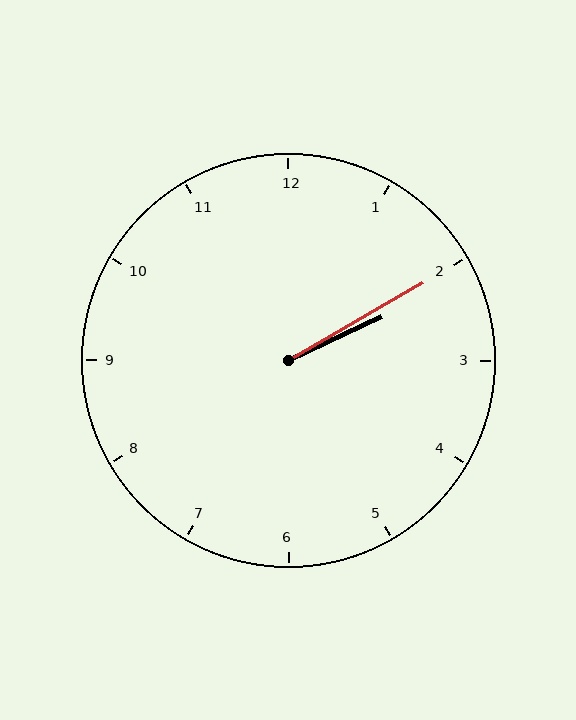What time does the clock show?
2:10.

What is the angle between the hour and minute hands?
Approximately 5 degrees.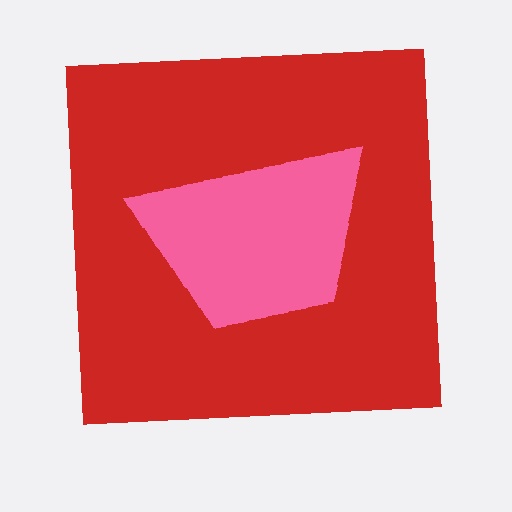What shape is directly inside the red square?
The pink trapezoid.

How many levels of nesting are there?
2.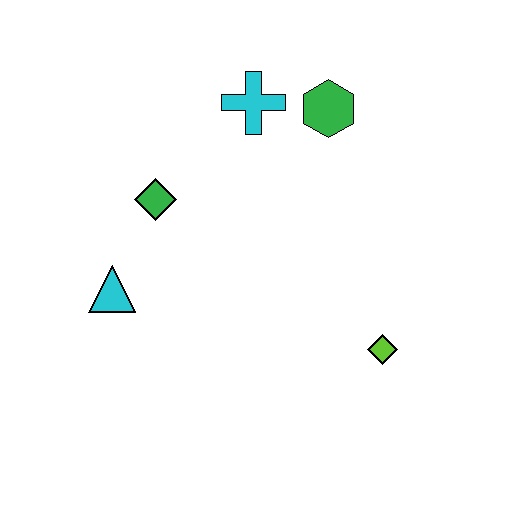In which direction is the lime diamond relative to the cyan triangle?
The lime diamond is to the right of the cyan triangle.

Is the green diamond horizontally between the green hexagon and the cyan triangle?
Yes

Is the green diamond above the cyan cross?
No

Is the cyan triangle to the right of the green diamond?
No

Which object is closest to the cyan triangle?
The green diamond is closest to the cyan triangle.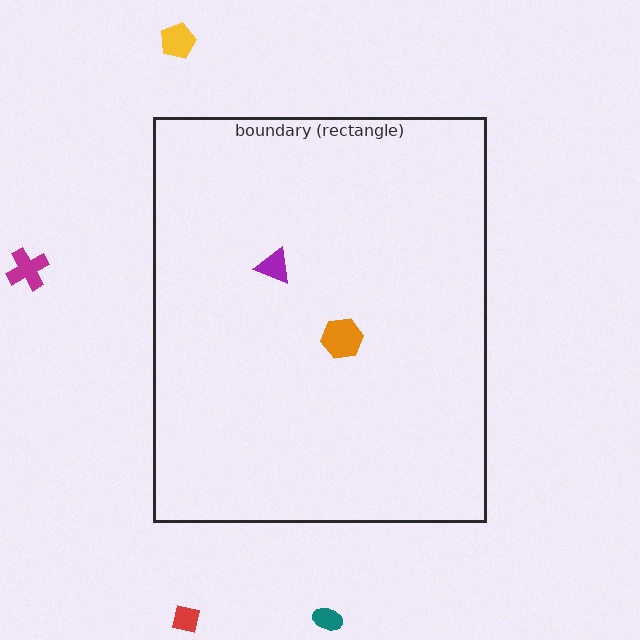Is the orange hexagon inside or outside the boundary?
Inside.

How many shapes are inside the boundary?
2 inside, 4 outside.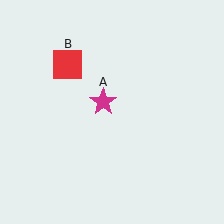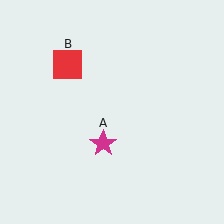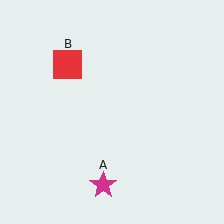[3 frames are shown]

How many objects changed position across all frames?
1 object changed position: magenta star (object A).